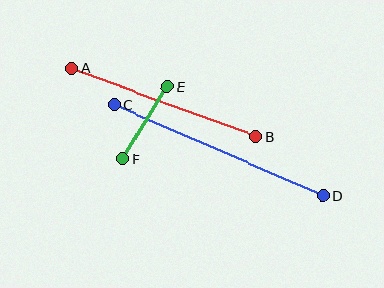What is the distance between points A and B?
The distance is approximately 197 pixels.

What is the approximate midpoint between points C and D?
The midpoint is at approximately (219, 151) pixels.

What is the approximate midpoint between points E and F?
The midpoint is at approximately (145, 123) pixels.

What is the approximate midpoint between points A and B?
The midpoint is at approximately (164, 102) pixels.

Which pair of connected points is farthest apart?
Points C and D are farthest apart.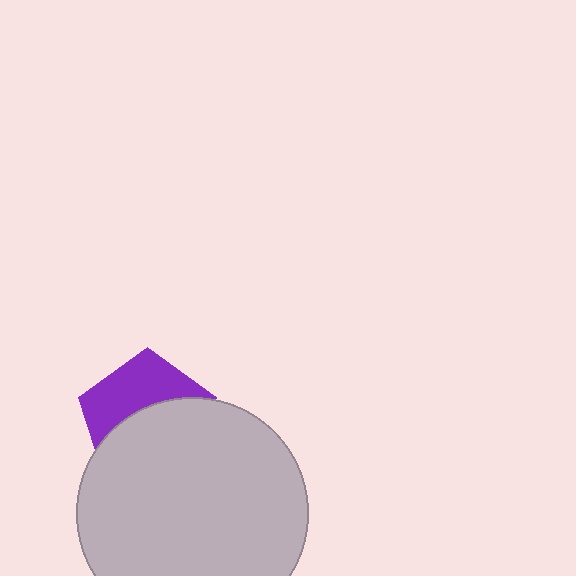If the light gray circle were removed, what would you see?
You would see the complete purple pentagon.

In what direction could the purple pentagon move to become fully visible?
The purple pentagon could move up. That would shift it out from behind the light gray circle entirely.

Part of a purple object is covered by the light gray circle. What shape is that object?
It is a pentagon.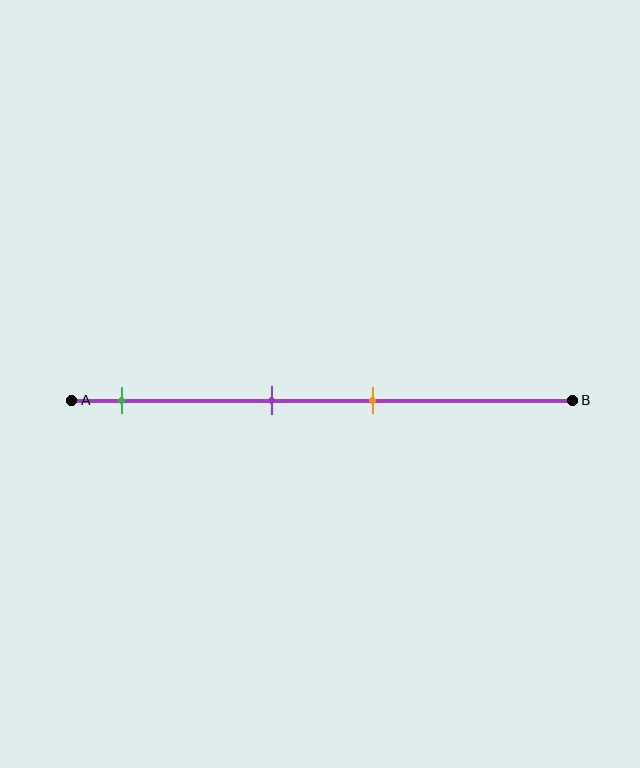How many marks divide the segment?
There are 3 marks dividing the segment.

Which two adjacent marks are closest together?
The purple and orange marks are the closest adjacent pair.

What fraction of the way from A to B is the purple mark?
The purple mark is approximately 40% (0.4) of the way from A to B.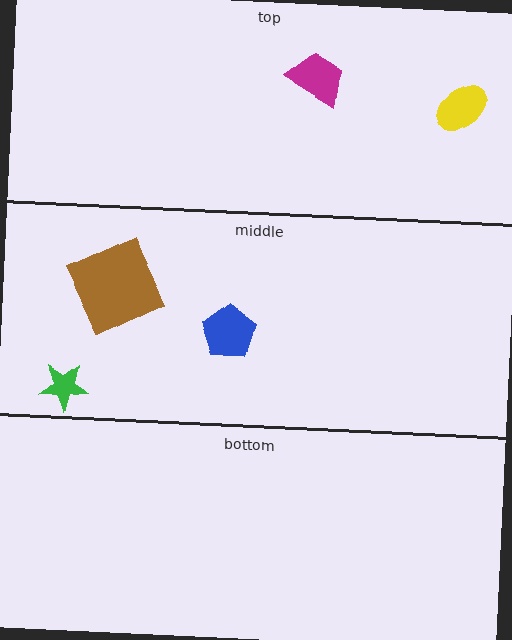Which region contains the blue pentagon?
The middle region.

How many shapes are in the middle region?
3.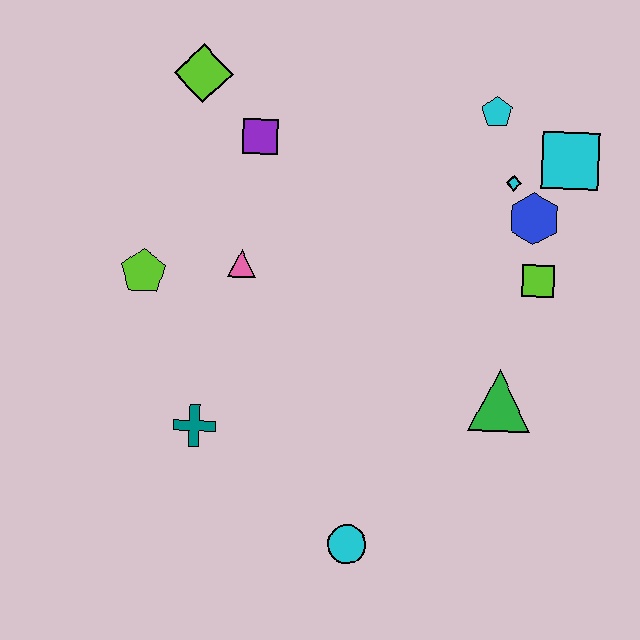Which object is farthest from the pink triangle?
The cyan square is farthest from the pink triangle.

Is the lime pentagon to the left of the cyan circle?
Yes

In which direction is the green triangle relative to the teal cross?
The green triangle is to the right of the teal cross.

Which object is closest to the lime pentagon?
The pink triangle is closest to the lime pentagon.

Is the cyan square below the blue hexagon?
No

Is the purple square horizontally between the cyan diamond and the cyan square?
No